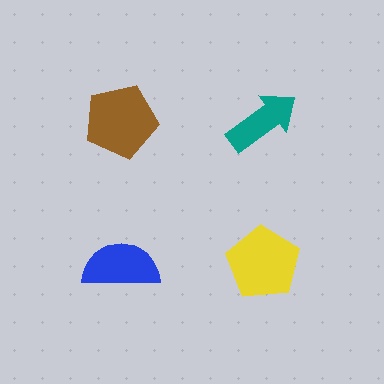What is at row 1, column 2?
A teal arrow.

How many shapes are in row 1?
2 shapes.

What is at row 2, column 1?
A blue semicircle.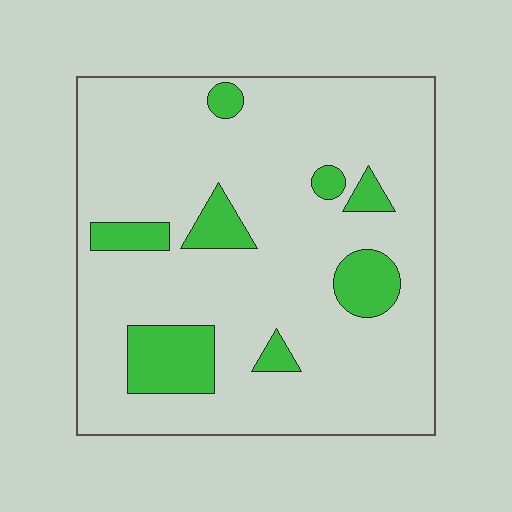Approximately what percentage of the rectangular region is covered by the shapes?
Approximately 15%.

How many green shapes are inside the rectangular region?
8.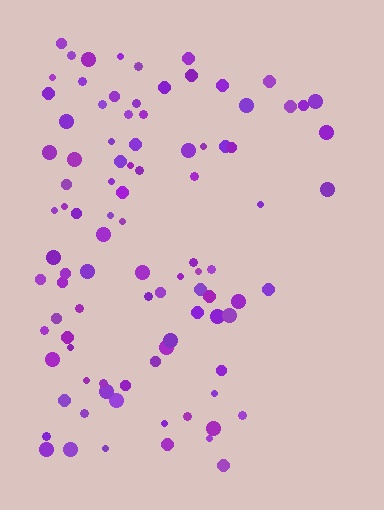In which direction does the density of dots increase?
From right to left, with the left side densest.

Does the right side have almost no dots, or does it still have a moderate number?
Still a moderate number, just noticeably fewer than the left.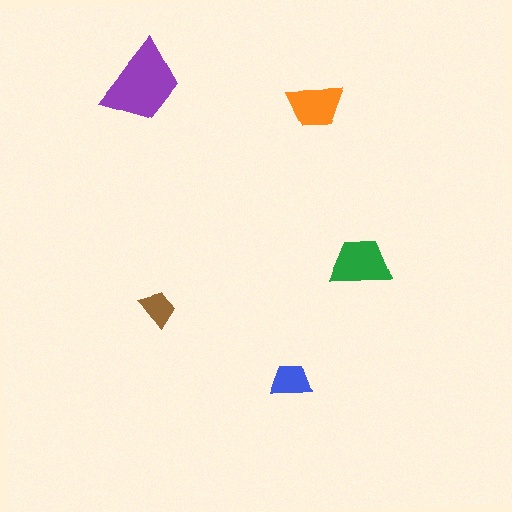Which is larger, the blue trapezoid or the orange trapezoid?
The orange one.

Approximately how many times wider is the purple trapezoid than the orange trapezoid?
About 1.5 times wider.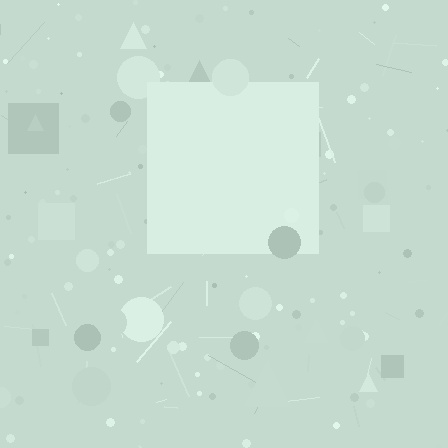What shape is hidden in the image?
A square is hidden in the image.